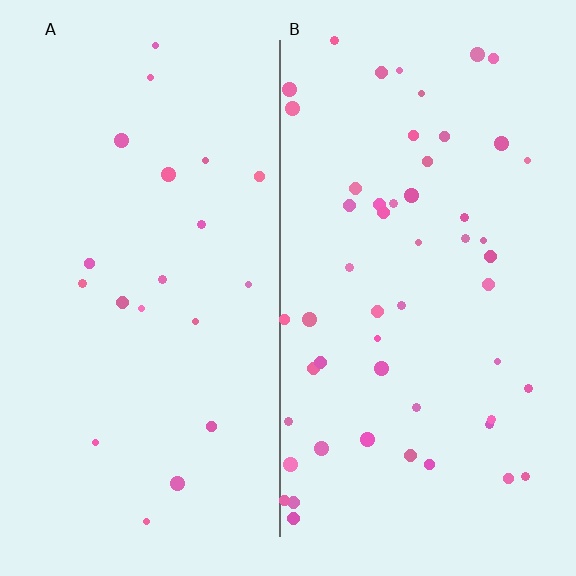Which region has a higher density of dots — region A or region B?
B (the right).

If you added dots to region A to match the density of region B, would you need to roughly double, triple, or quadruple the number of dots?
Approximately triple.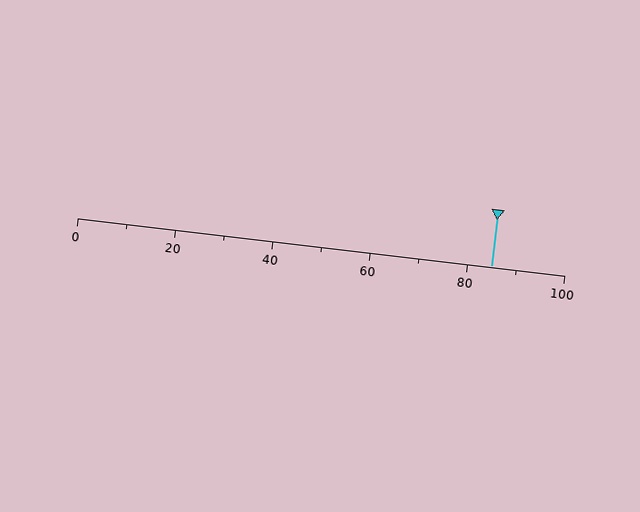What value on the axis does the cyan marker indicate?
The marker indicates approximately 85.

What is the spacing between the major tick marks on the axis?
The major ticks are spaced 20 apart.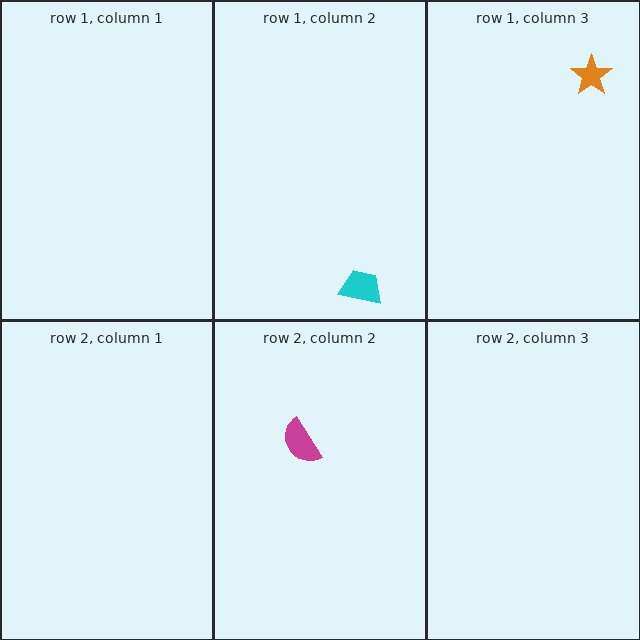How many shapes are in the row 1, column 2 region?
1.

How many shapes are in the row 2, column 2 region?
1.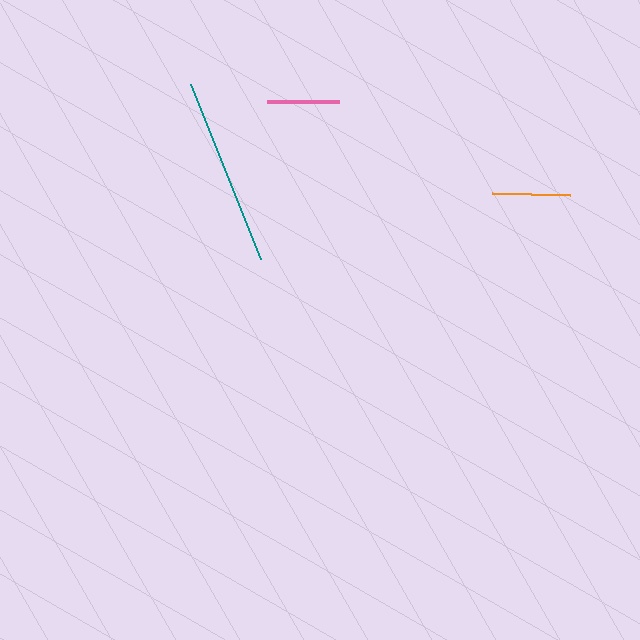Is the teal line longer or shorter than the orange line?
The teal line is longer than the orange line.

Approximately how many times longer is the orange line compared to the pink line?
The orange line is approximately 1.1 times the length of the pink line.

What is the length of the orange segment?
The orange segment is approximately 78 pixels long.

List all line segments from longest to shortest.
From longest to shortest: teal, orange, pink.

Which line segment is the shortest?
The pink line is the shortest at approximately 71 pixels.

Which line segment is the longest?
The teal line is the longest at approximately 189 pixels.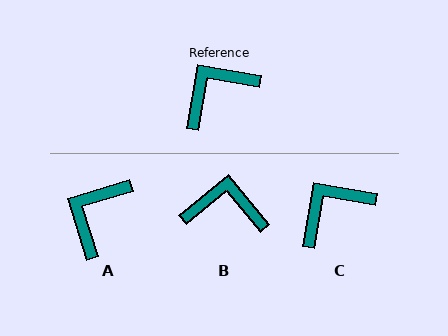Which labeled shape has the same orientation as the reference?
C.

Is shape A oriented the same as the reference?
No, it is off by about 27 degrees.